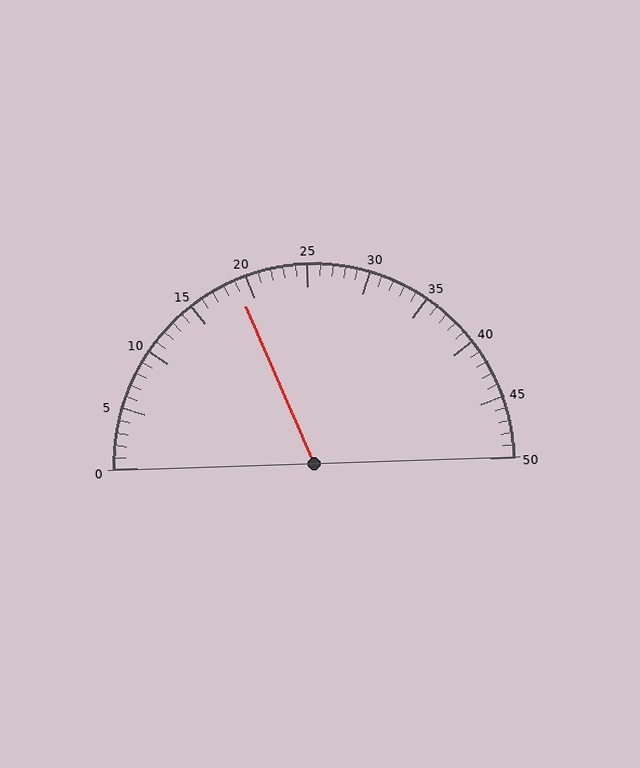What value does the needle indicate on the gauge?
The needle indicates approximately 19.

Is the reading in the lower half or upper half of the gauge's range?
The reading is in the lower half of the range (0 to 50).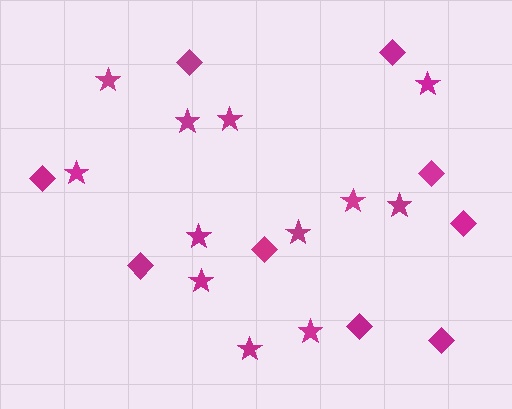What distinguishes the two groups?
There are 2 groups: one group of diamonds (9) and one group of stars (12).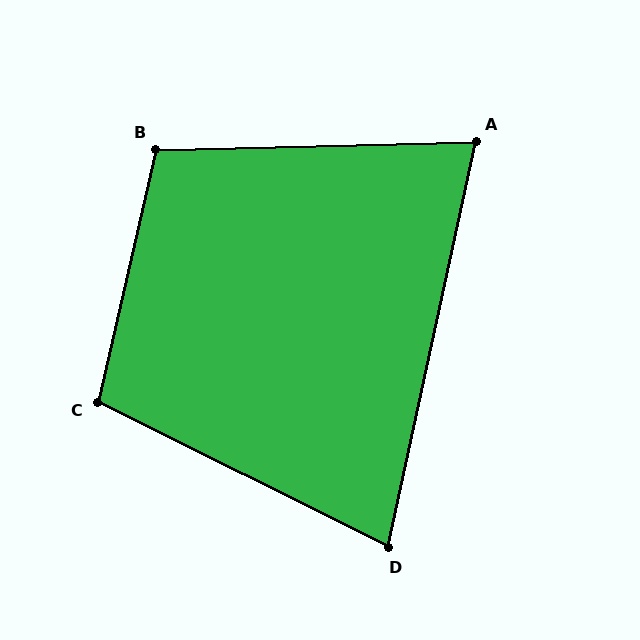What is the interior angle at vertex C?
Approximately 104 degrees (obtuse).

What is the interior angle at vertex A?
Approximately 76 degrees (acute).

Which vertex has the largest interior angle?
B, at approximately 104 degrees.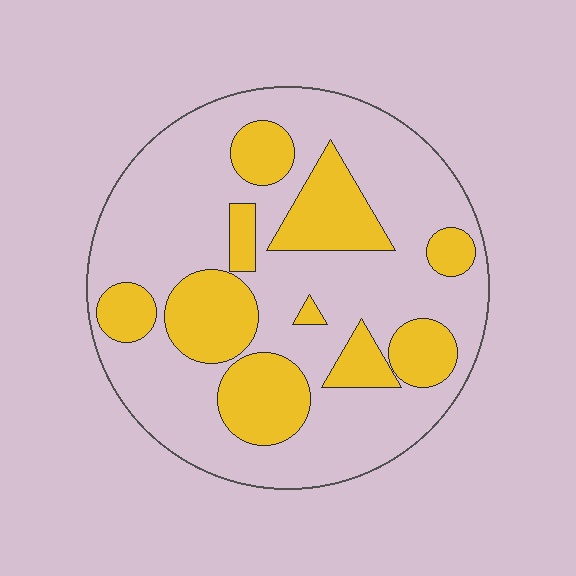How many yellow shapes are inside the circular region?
10.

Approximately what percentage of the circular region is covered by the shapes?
Approximately 30%.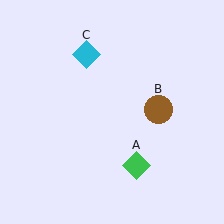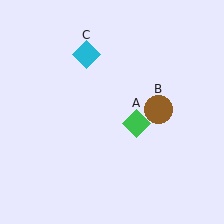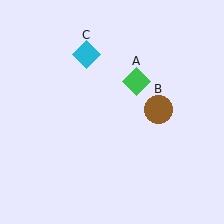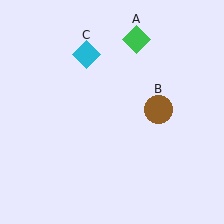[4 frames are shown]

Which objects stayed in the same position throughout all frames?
Brown circle (object B) and cyan diamond (object C) remained stationary.